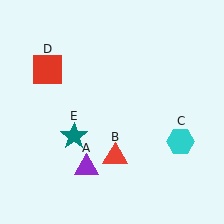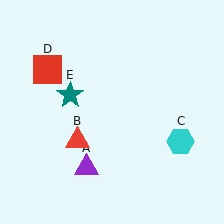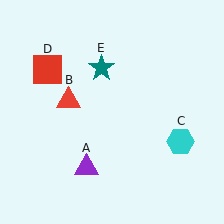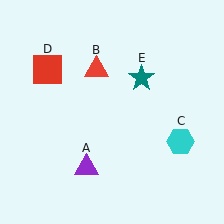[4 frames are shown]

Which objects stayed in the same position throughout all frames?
Purple triangle (object A) and cyan hexagon (object C) and red square (object D) remained stationary.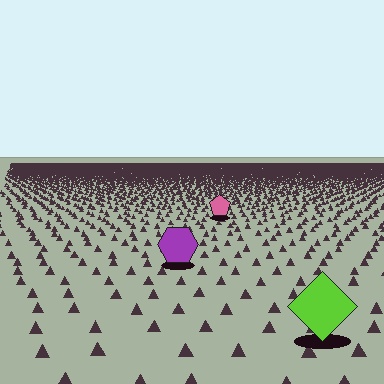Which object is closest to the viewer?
The lime diamond is closest. The texture marks near it are larger and more spread out.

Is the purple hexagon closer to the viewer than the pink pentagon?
Yes. The purple hexagon is closer — you can tell from the texture gradient: the ground texture is coarser near it.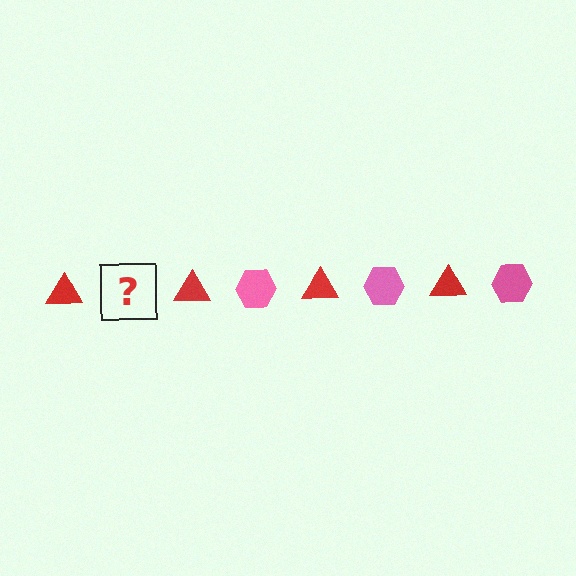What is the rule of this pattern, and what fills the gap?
The rule is that the pattern alternates between red triangle and pink hexagon. The gap should be filled with a pink hexagon.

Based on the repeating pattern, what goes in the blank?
The blank should be a pink hexagon.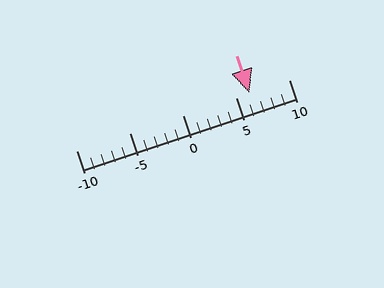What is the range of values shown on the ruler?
The ruler shows values from -10 to 10.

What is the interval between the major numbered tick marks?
The major tick marks are spaced 5 units apart.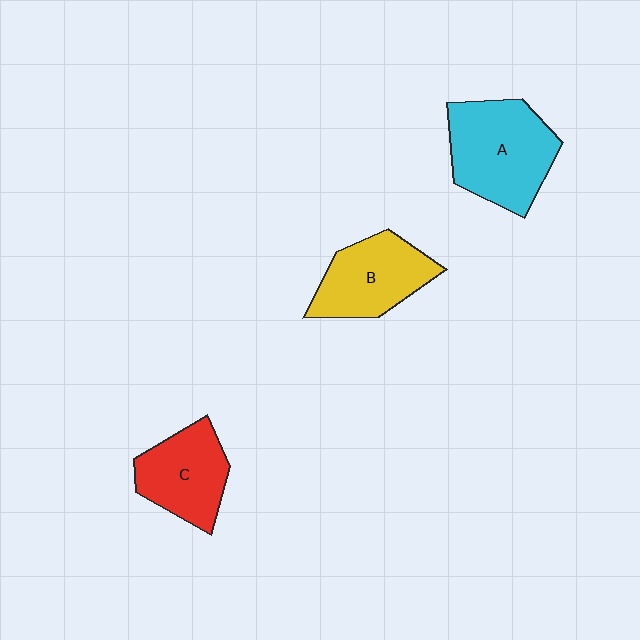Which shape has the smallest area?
Shape C (red).